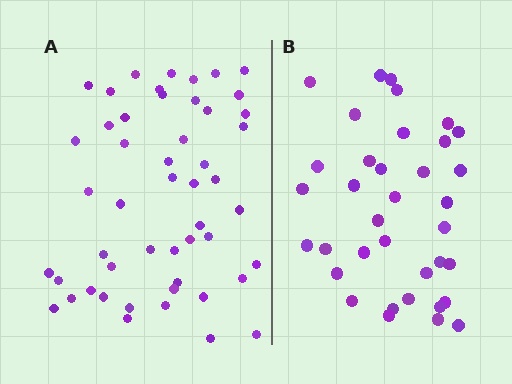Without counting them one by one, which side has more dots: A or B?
Region A (the left region) has more dots.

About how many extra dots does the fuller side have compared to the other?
Region A has approximately 15 more dots than region B.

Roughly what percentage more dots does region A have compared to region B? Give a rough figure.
About 40% more.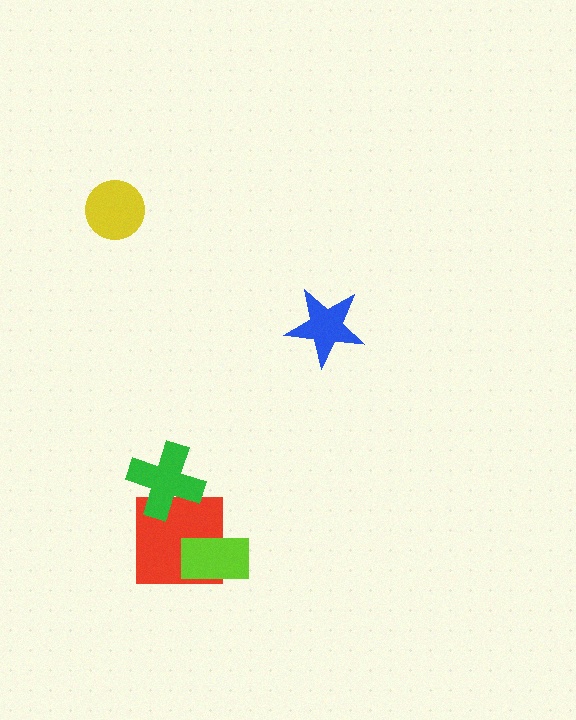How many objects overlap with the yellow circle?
0 objects overlap with the yellow circle.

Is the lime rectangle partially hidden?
No, no other shape covers it.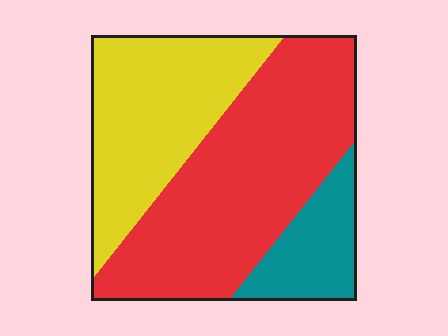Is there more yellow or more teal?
Yellow.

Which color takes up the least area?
Teal, at roughly 15%.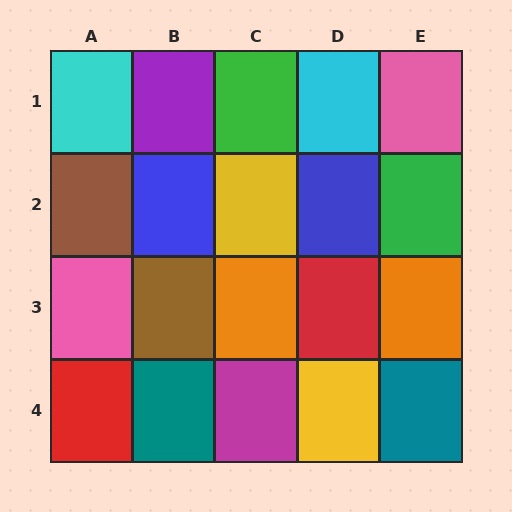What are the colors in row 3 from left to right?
Pink, brown, orange, red, orange.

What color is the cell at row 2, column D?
Blue.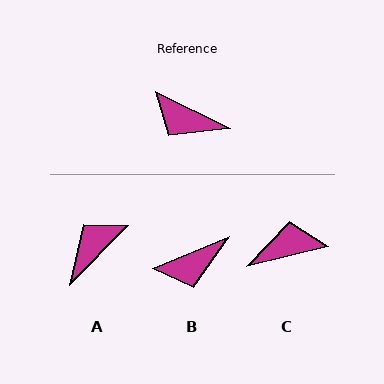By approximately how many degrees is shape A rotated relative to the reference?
Approximately 108 degrees clockwise.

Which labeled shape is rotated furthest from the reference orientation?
C, about 140 degrees away.